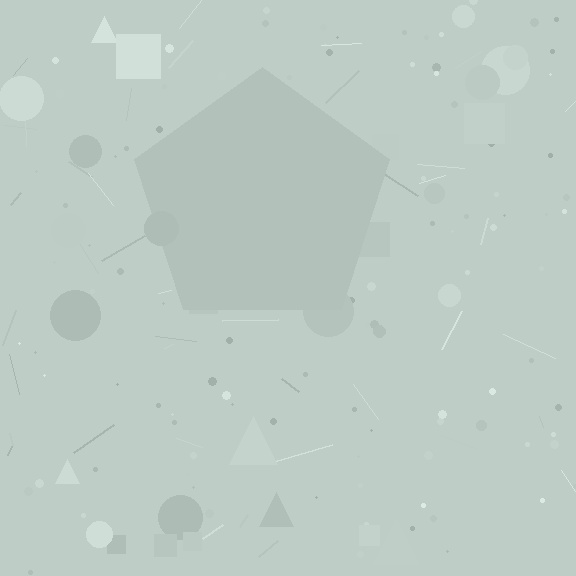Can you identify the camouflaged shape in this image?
The camouflaged shape is a pentagon.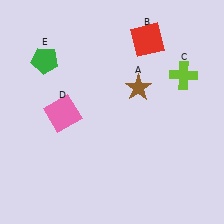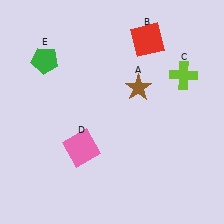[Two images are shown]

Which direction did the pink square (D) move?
The pink square (D) moved down.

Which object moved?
The pink square (D) moved down.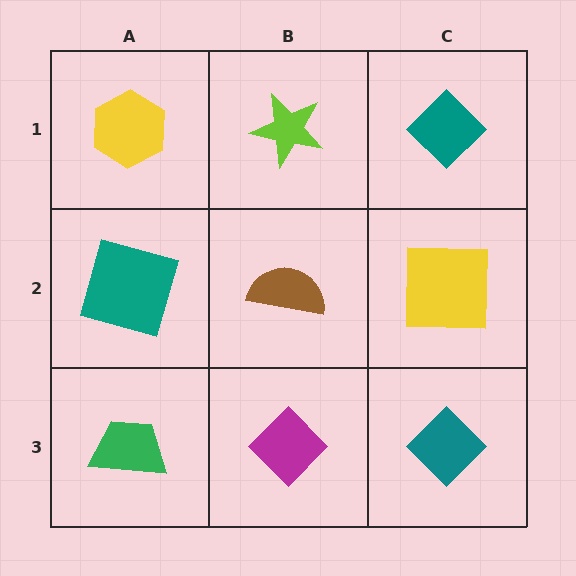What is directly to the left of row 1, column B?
A yellow hexagon.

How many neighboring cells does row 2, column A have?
3.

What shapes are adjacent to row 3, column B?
A brown semicircle (row 2, column B), a green trapezoid (row 3, column A), a teal diamond (row 3, column C).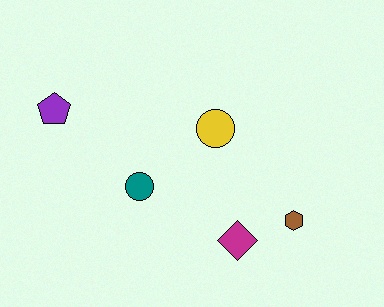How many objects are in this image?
There are 5 objects.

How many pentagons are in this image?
There is 1 pentagon.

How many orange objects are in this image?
There are no orange objects.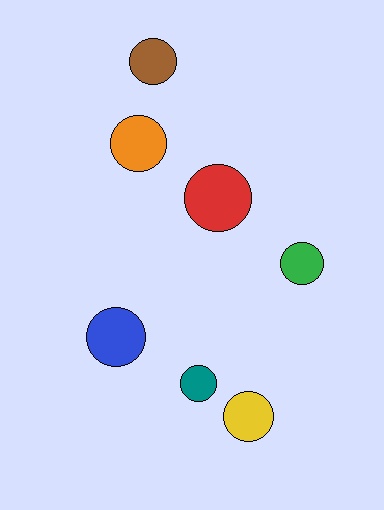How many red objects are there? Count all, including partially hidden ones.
There is 1 red object.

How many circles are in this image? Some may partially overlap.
There are 7 circles.